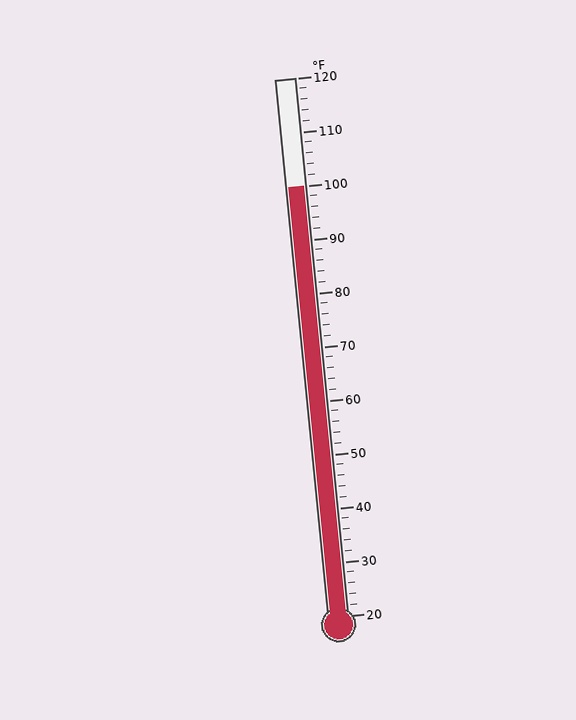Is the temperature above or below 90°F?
The temperature is above 90°F.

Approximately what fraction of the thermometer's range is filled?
The thermometer is filled to approximately 80% of its range.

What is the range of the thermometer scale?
The thermometer scale ranges from 20°F to 120°F.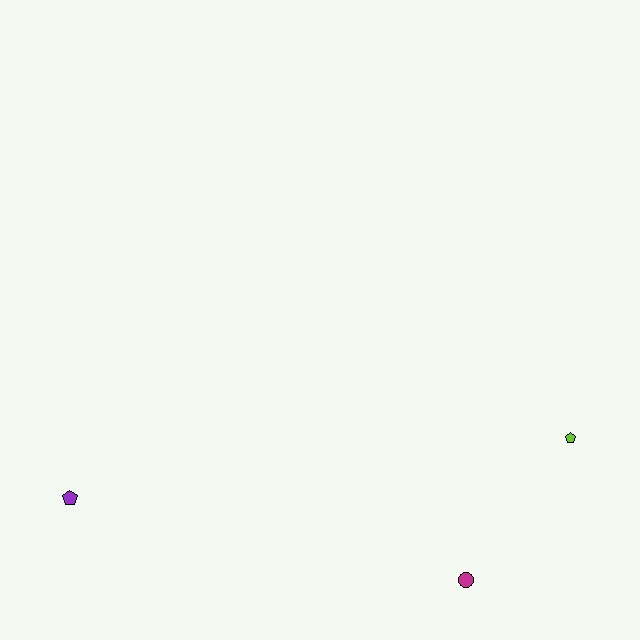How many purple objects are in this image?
There is 1 purple object.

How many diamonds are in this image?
There are no diamonds.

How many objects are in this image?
There are 3 objects.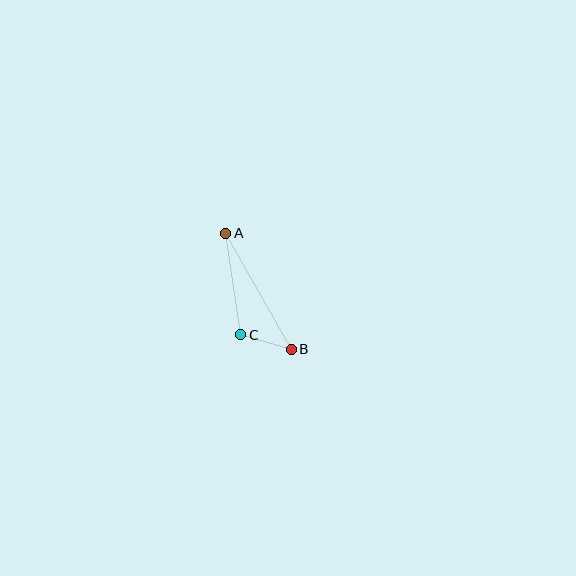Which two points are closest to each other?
Points B and C are closest to each other.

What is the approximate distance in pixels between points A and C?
The distance between A and C is approximately 103 pixels.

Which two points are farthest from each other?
Points A and B are farthest from each other.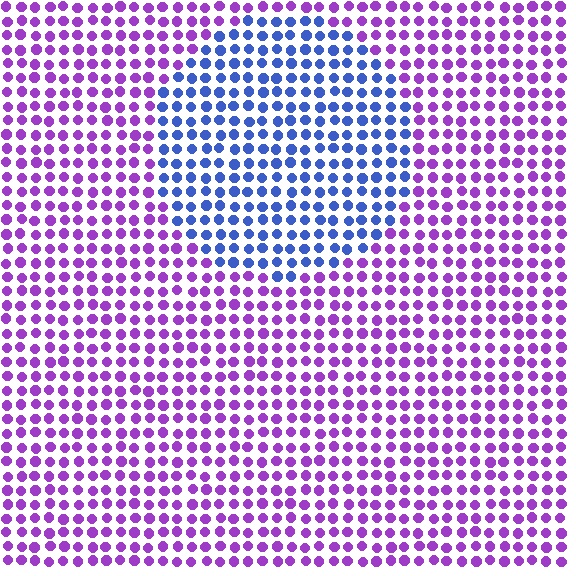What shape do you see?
I see a circle.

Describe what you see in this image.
The image is filled with small purple elements in a uniform arrangement. A circle-shaped region is visible where the elements are tinted to a slightly different hue, forming a subtle color boundary.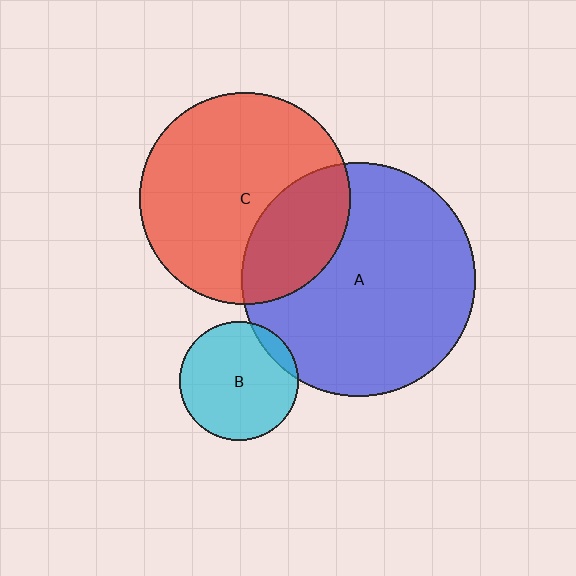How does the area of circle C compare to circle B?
Approximately 3.2 times.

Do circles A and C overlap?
Yes.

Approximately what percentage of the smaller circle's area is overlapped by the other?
Approximately 30%.